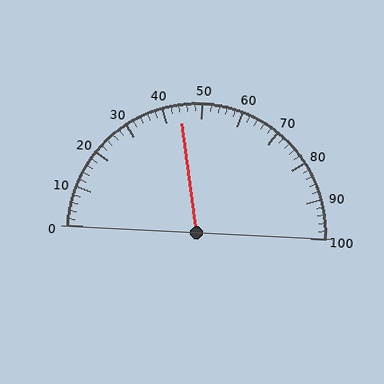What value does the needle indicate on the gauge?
The needle indicates approximately 44.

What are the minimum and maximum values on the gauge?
The gauge ranges from 0 to 100.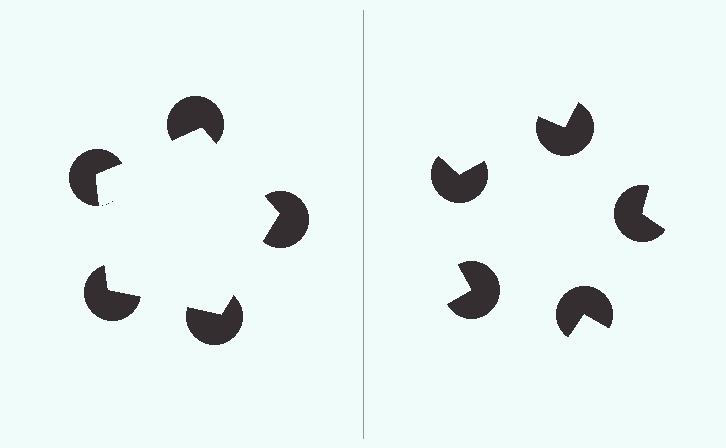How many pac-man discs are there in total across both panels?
10 — 5 on each side.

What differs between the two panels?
The pac-man discs are positioned identically on both sides; only the wedge orientations differ. On the left they align to a pentagon; on the right they are misaligned.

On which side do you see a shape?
An illusory pentagon appears on the left side. On the right side the wedge cuts are rotated, so no coherent shape forms.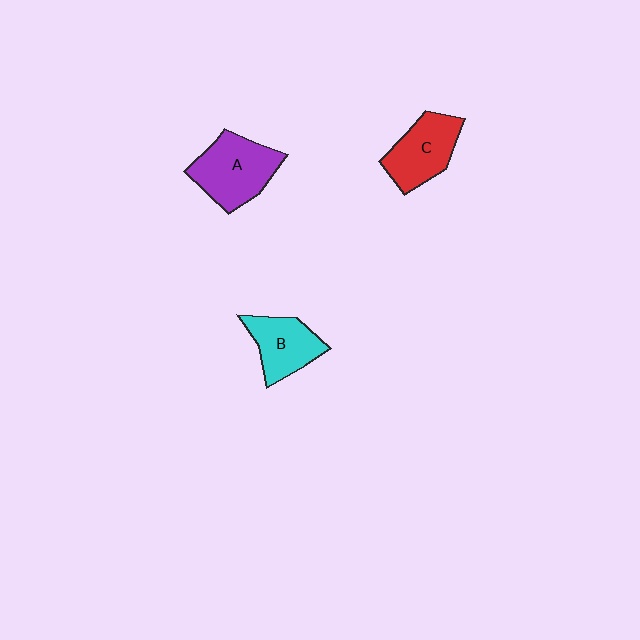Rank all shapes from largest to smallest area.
From largest to smallest: A (purple), C (red), B (cyan).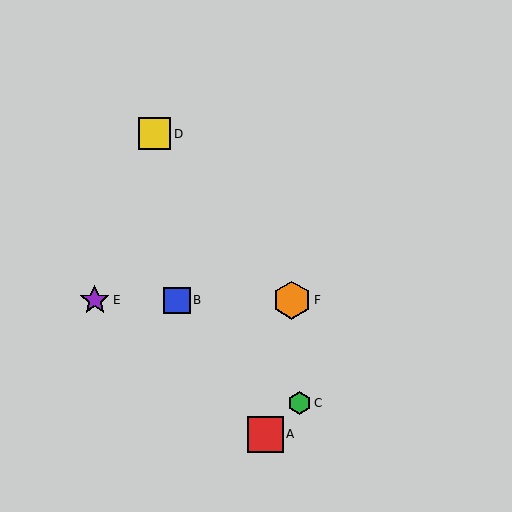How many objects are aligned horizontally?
3 objects (B, E, F) are aligned horizontally.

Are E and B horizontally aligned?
Yes, both are at y≈300.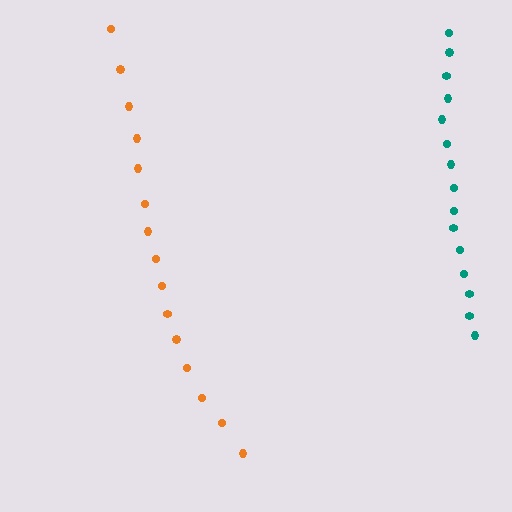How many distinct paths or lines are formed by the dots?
There are 2 distinct paths.